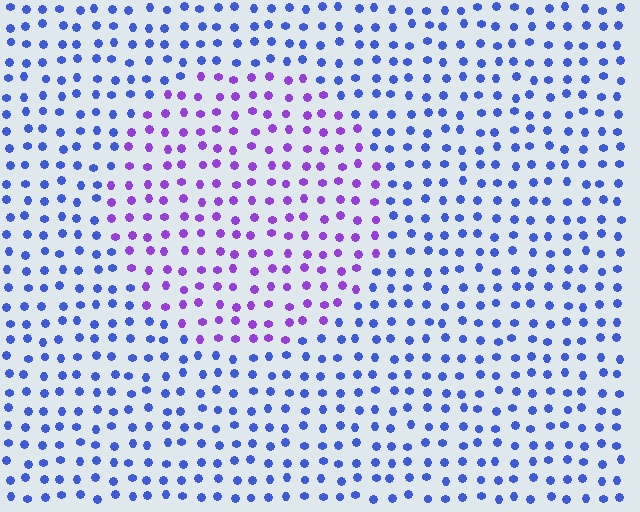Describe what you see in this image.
The image is filled with small blue elements in a uniform arrangement. A circle-shaped region is visible where the elements are tinted to a slightly different hue, forming a subtle color boundary.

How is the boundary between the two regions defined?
The boundary is defined purely by a slight shift in hue (about 46 degrees). Spacing, size, and orientation are identical on both sides.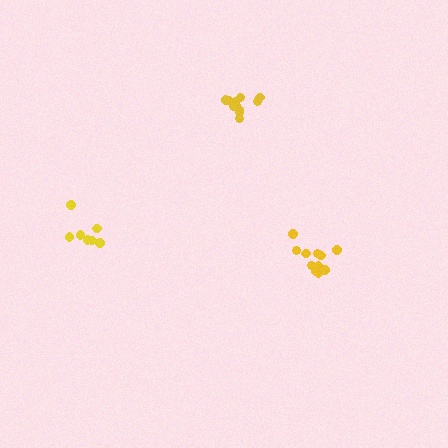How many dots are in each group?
Group 1: 11 dots, Group 2: 7 dots, Group 3: 11 dots (29 total).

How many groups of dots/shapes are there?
There are 3 groups.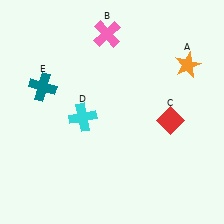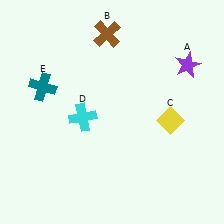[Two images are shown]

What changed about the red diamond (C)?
In Image 1, C is red. In Image 2, it changed to yellow.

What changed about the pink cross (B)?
In Image 1, B is pink. In Image 2, it changed to brown.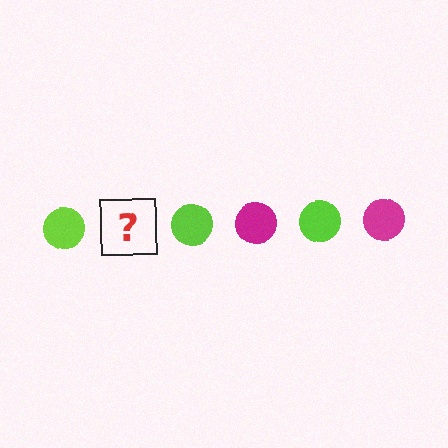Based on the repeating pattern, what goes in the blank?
The blank should be a magenta circle.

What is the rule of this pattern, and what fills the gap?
The rule is that the pattern cycles through lime, magenta circles. The gap should be filled with a magenta circle.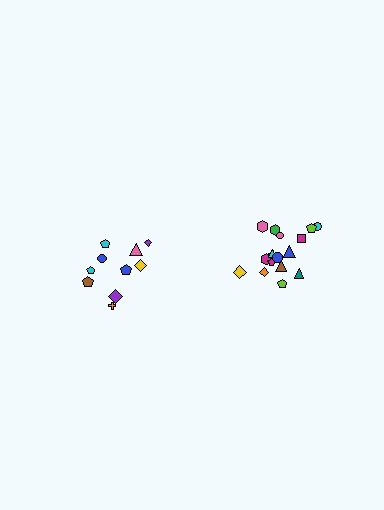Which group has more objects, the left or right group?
The right group.